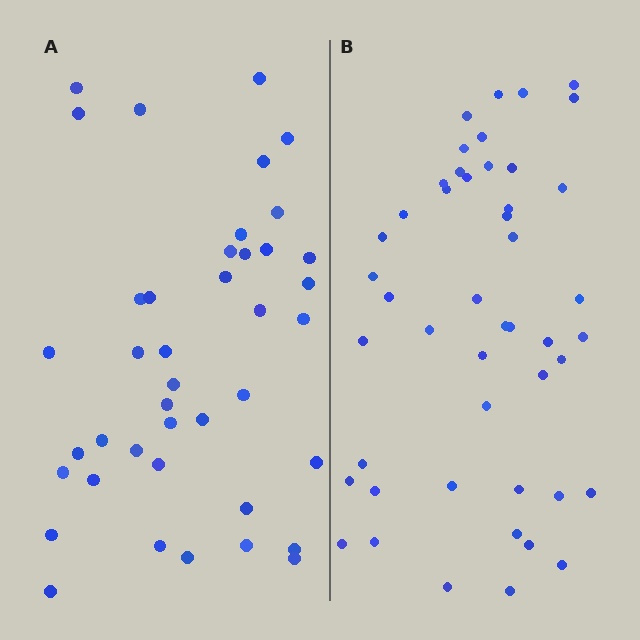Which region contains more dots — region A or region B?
Region B (the right region) has more dots.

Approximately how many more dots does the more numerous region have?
Region B has about 6 more dots than region A.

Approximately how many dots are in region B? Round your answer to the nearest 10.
About 50 dots. (The exact count is 47, which rounds to 50.)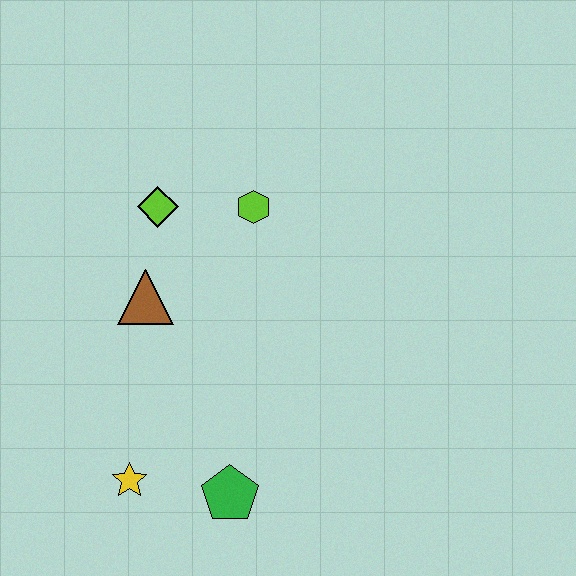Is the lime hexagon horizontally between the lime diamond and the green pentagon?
No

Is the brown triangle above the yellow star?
Yes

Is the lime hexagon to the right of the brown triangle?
Yes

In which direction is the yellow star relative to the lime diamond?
The yellow star is below the lime diamond.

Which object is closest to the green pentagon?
The yellow star is closest to the green pentagon.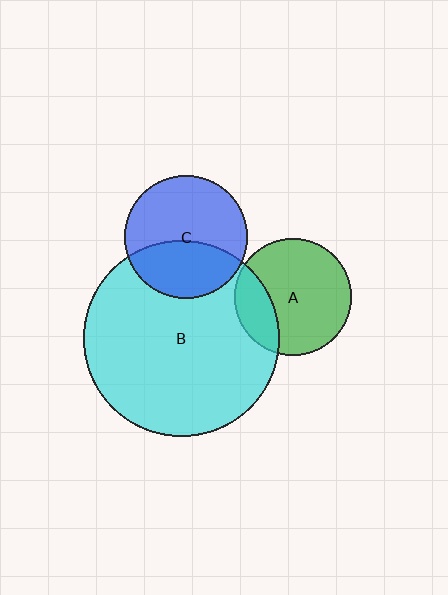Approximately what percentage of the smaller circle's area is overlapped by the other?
Approximately 40%.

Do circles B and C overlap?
Yes.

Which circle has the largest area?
Circle B (cyan).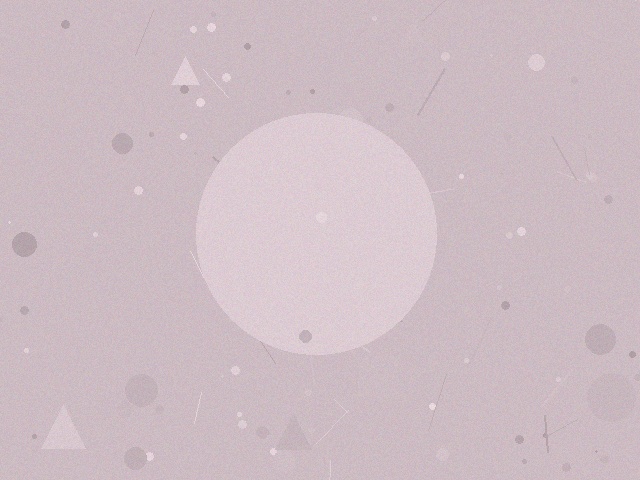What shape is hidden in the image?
A circle is hidden in the image.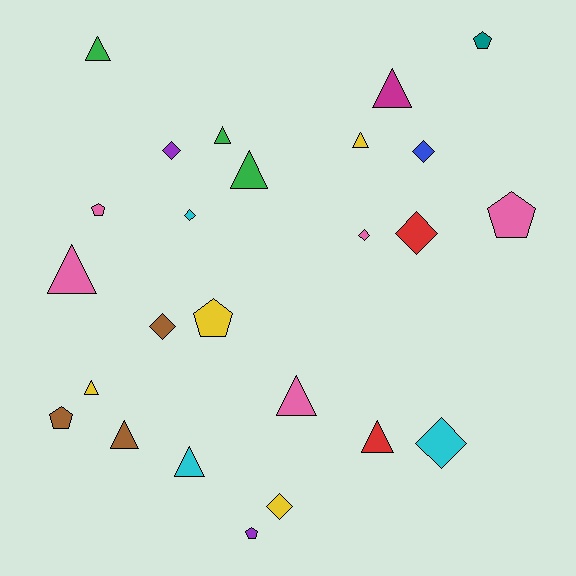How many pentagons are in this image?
There are 6 pentagons.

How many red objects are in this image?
There are 2 red objects.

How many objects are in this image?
There are 25 objects.